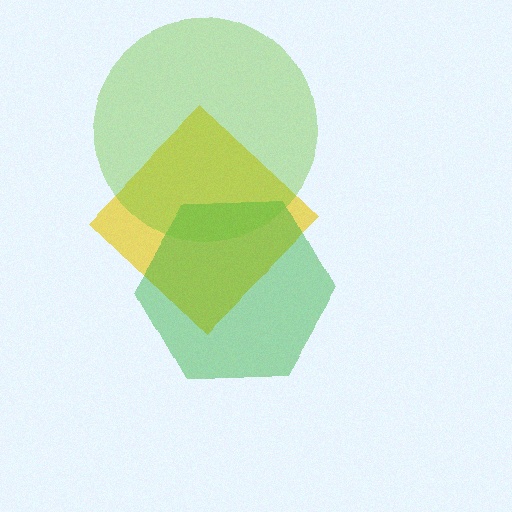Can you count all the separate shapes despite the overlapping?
Yes, there are 3 separate shapes.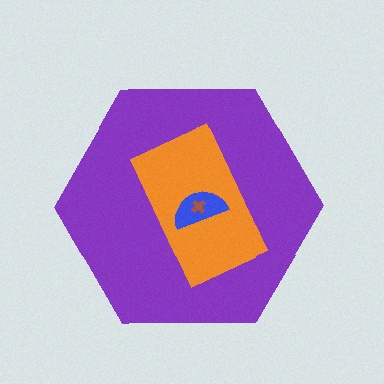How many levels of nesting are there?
4.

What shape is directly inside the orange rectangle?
The blue semicircle.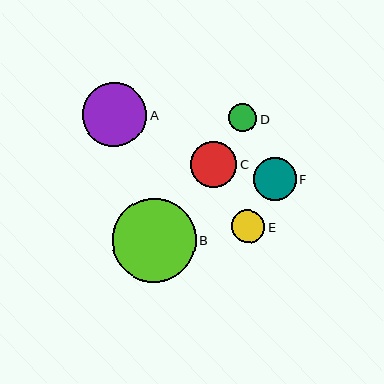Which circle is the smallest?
Circle D is the smallest with a size of approximately 28 pixels.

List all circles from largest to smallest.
From largest to smallest: B, A, C, F, E, D.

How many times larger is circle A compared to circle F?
Circle A is approximately 1.5 times the size of circle F.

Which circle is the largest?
Circle B is the largest with a size of approximately 84 pixels.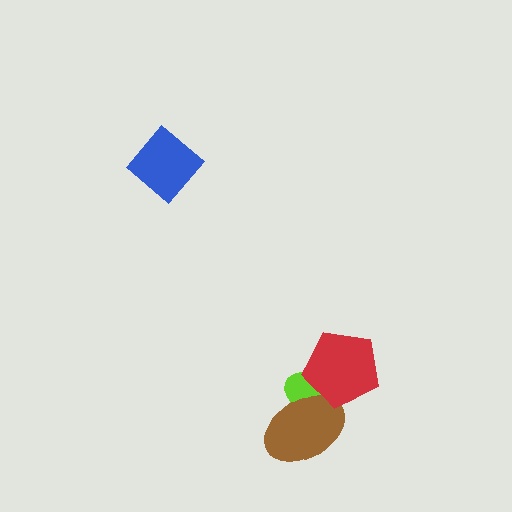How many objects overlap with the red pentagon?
2 objects overlap with the red pentagon.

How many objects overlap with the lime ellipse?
2 objects overlap with the lime ellipse.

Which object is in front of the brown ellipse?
The red pentagon is in front of the brown ellipse.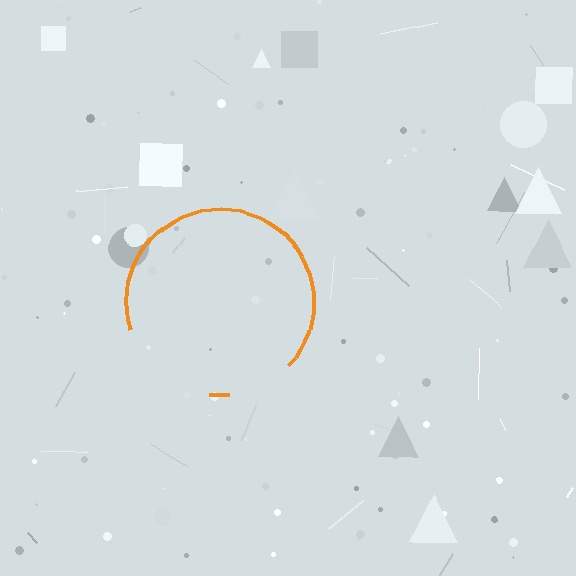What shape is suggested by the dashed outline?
The dashed outline suggests a circle.